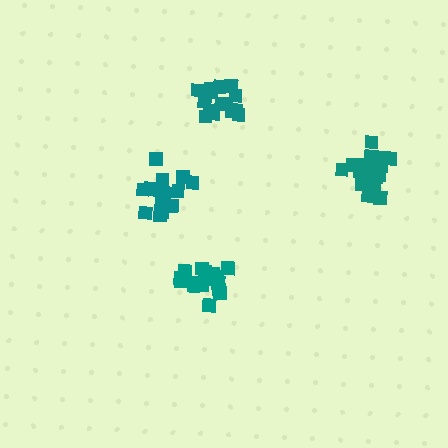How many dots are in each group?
Group 1: 15 dots, Group 2: 19 dots, Group 3: 17 dots, Group 4: 21 dots (72 total).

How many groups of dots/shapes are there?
There are 4 groups.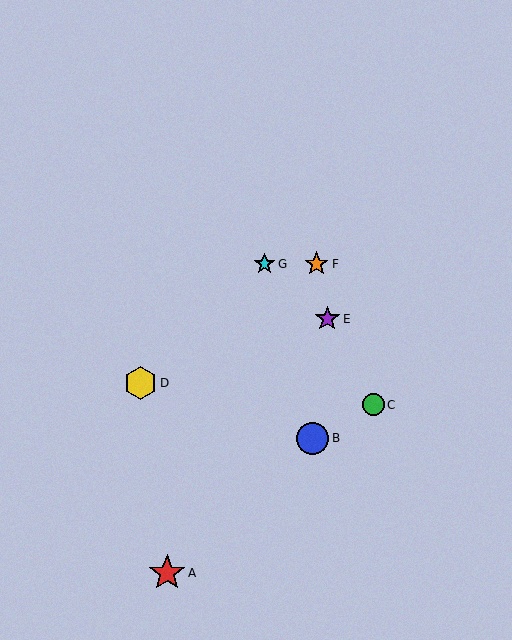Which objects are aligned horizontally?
Objects F, G are aligned horizontally.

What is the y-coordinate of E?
Object E is at y≈319.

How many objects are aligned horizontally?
2 objects (F, G) are aligned horizontally.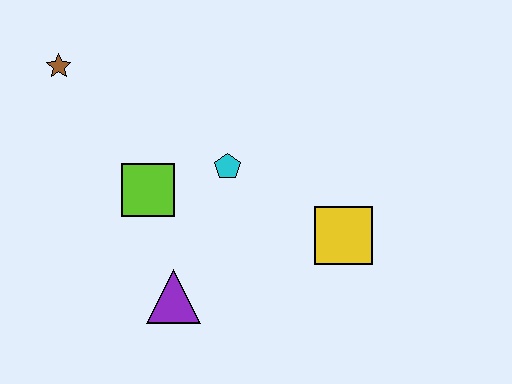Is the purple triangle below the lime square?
Yes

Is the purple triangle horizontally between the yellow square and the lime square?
Yes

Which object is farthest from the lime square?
The yellow square is farthest from the lime square.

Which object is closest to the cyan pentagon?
The lime square is closest to the cyan pentagon.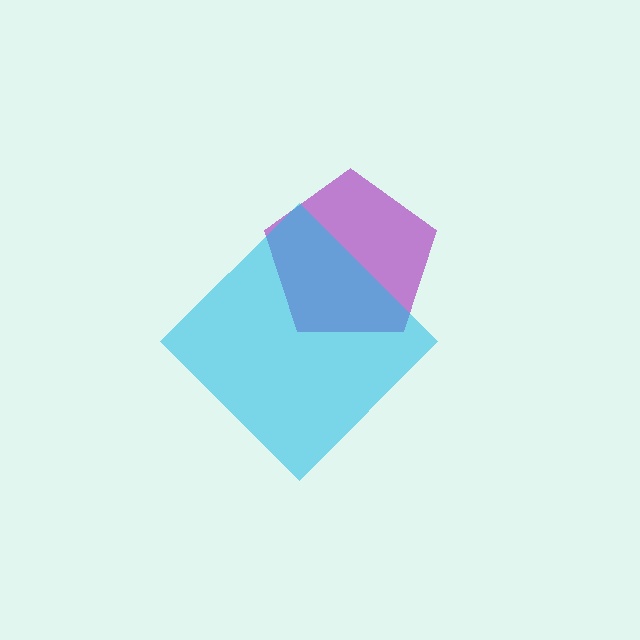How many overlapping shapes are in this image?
There are 2 overlapping shapes in the image.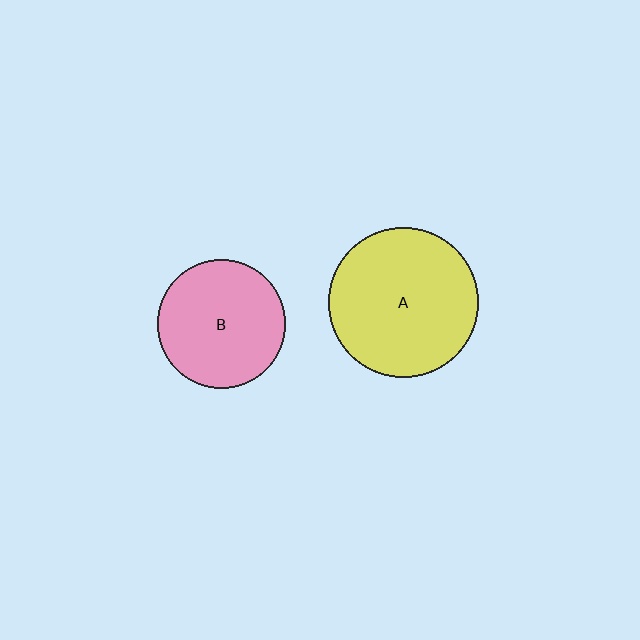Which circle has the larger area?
Circle A (yellow).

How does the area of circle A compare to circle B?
Approximately 1.4 times.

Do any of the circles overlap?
No, none of the circles overlap.